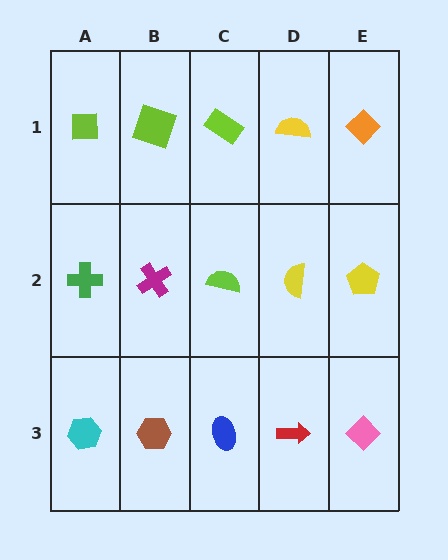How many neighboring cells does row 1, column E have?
2.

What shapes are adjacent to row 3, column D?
A yellow semicircle (row 2, column D), a blue ellipse (row 3, column C), a pink diamond (row 3, column E).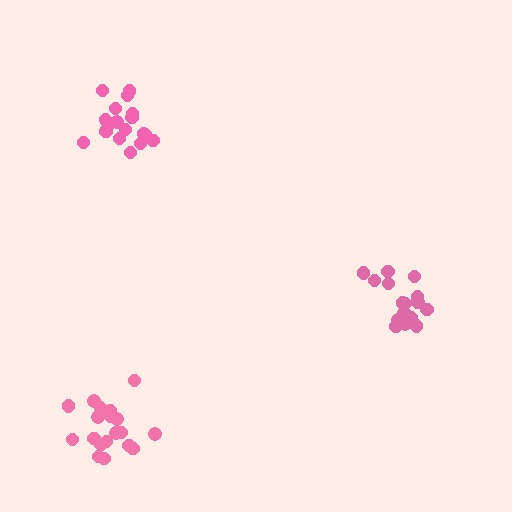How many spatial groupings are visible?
There are 3 spatial groupings.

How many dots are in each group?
Group 1: 19 dots, Group 2: 20 dots, Group 3: 20 dots (59 total).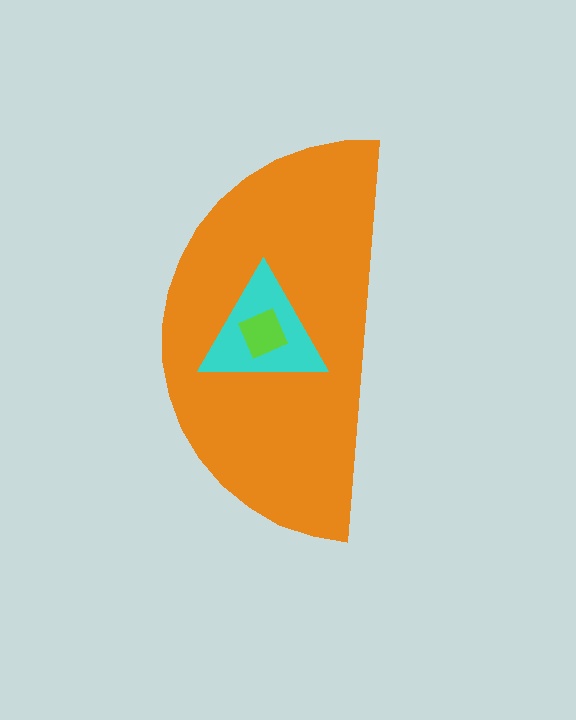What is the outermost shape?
The orange semicircle.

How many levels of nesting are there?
3.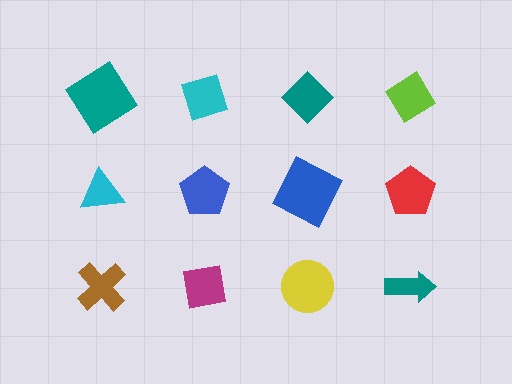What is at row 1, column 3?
A teal diamond.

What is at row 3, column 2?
A magenta square.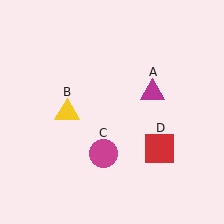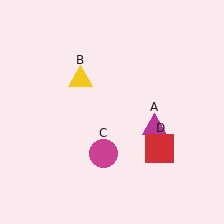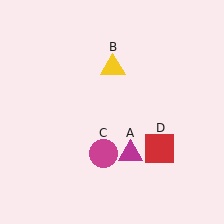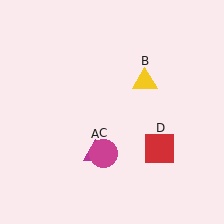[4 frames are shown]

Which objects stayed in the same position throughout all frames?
Magenta circle (object C) and red square (object D) remained stationary.